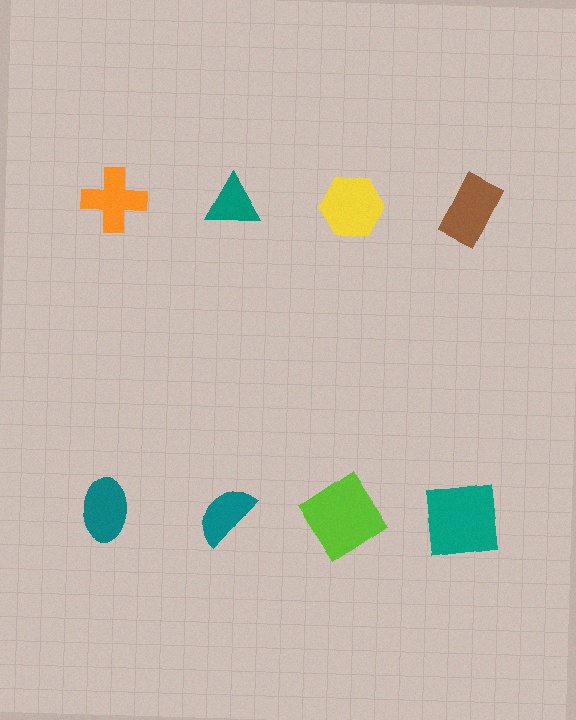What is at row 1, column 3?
A yellow hexagon.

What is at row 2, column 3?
A lime diamond.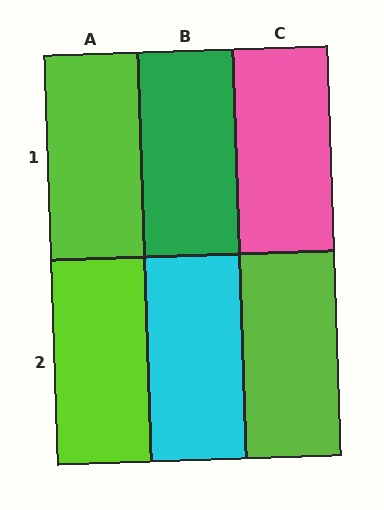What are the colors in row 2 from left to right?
Lime, cyan, lime.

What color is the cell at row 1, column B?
Green.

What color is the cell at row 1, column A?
Lime.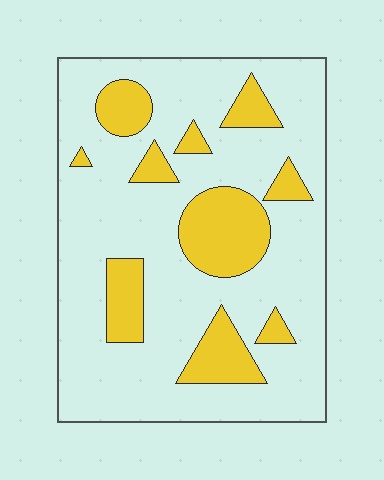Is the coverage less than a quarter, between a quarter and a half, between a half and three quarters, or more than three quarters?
Less than a quarter.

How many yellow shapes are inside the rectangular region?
10.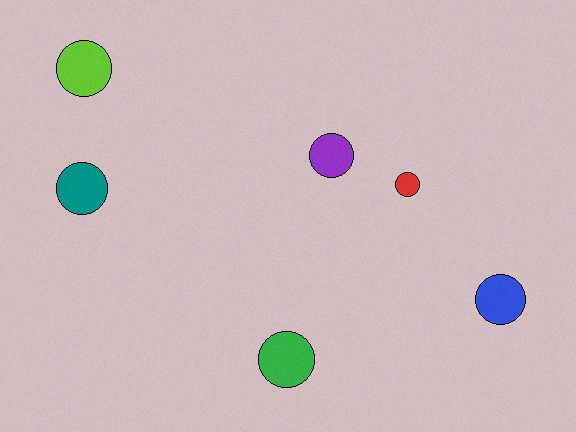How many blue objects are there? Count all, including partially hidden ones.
There is 1 blue object.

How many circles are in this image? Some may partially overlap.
There are 6 circles.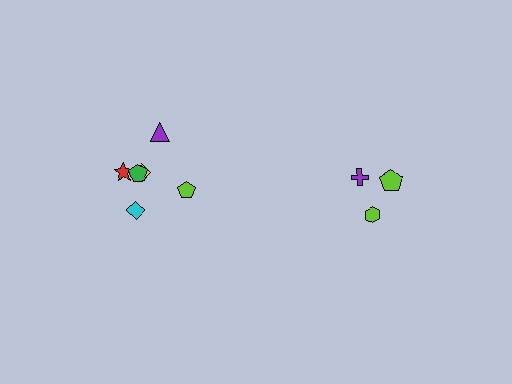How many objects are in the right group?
There are 3 objects.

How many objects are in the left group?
There are 6 objects.